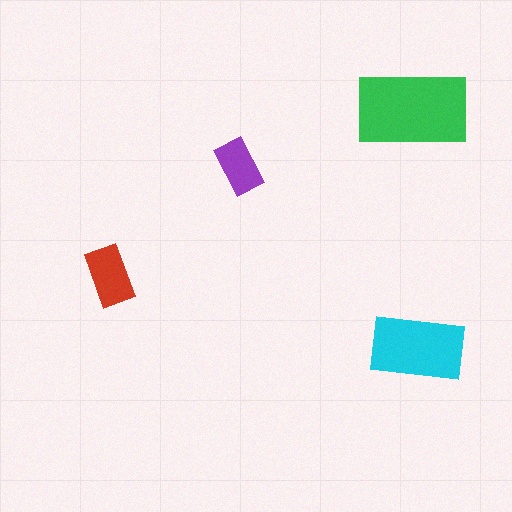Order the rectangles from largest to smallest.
the green one, the cyan one, the red one, the purple one.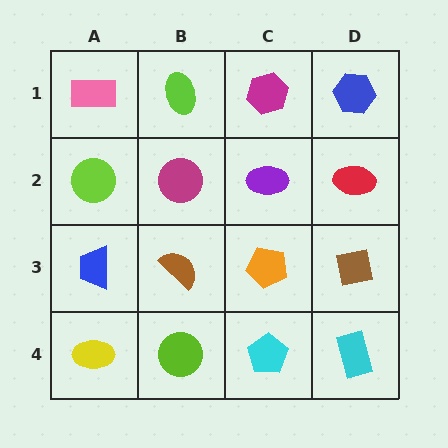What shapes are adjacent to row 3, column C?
A purple ellipse (row 2, column C), a cyan pentagon (row 4, column C), a brown semicircle (row 3, column B), a brown square (row 3, column D).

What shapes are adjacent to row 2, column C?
A magenta hexagon (row 1, column C), an orange pentagon (row 3, column C), a magenta circle (row 2, column B), a red ellipse (row 2, column D).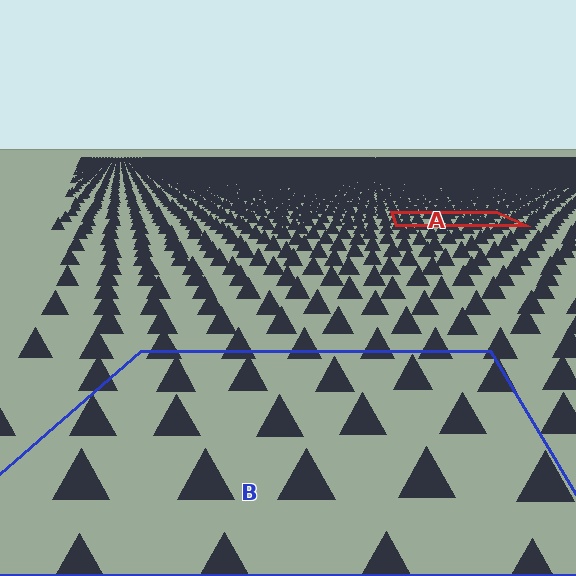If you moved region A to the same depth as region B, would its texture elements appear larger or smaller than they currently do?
They would appear larger. At a closer depth, the same texture elements are projected at a bigger on-screen size.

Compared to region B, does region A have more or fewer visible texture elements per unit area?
Region A has more texture elements per unit area — they are packed more densely because it is farther away.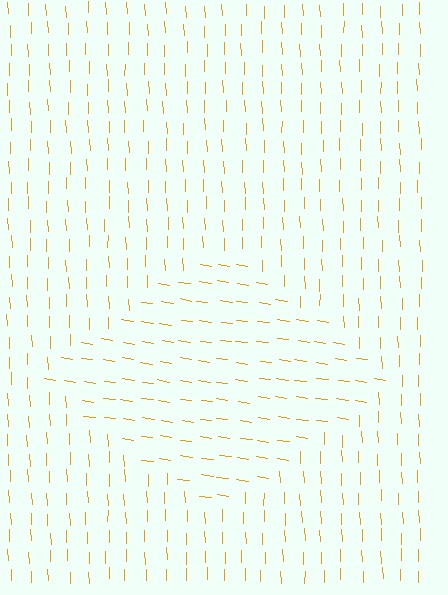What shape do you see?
I see a diamond.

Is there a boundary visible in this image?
Yes, there is a texture boundary formed by a change in line orientation.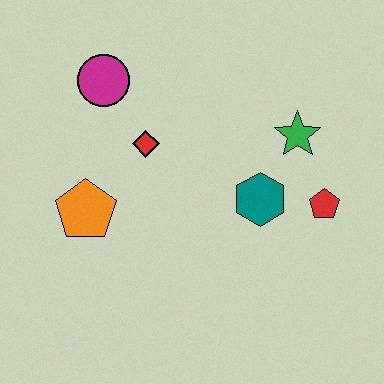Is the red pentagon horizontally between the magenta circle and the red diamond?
No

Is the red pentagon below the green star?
Yes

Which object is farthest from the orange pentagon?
The red pentagon is farthest from the orange pentagon.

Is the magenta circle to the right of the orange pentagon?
Yes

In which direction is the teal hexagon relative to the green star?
The teal hexagon is below the green star.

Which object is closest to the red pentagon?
The teal hexagon is closest to the red pentagon.